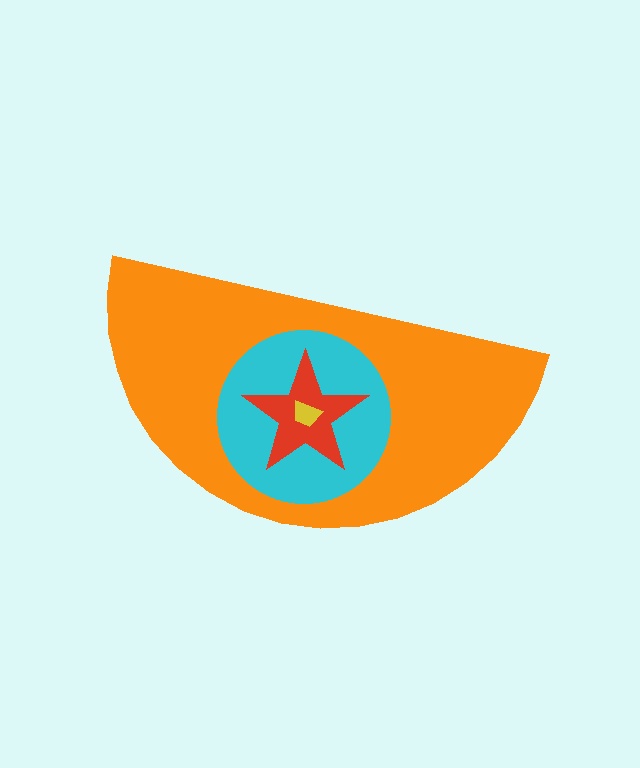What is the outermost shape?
The orange semicircle.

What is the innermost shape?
The yellow trapezoid.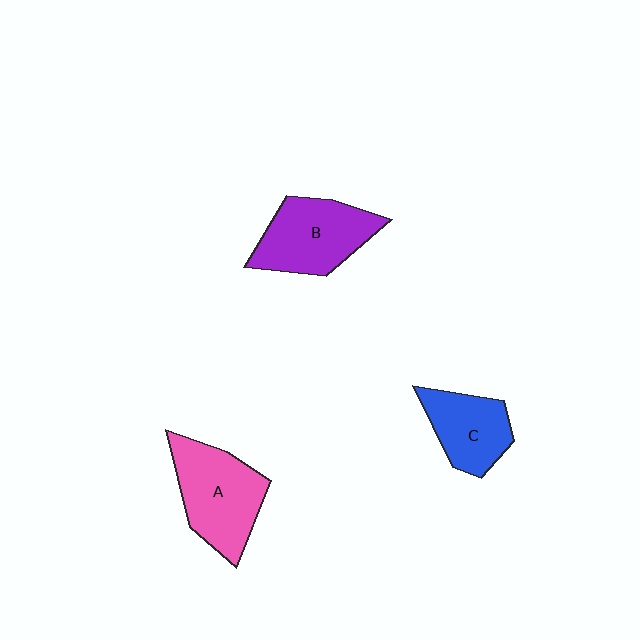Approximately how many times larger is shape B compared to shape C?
Approximately 1.3 times.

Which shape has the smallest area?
Shape C (blue).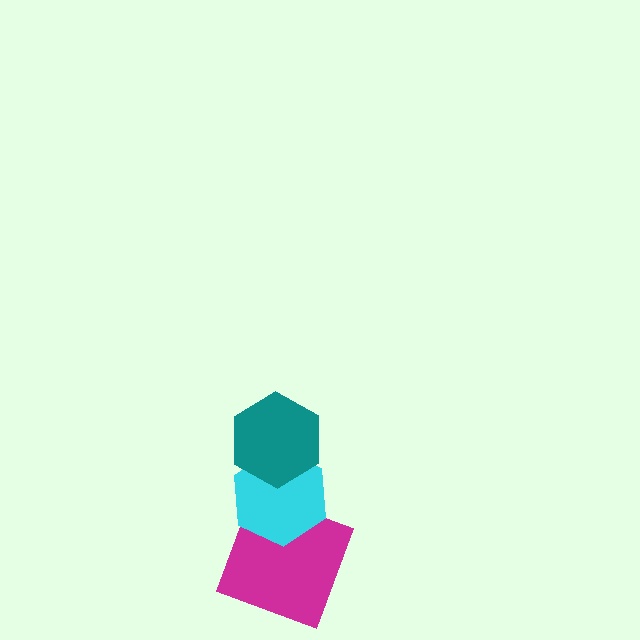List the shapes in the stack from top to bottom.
From top to bottom: the teal hexagon, the cyan hexagon, the magenta square.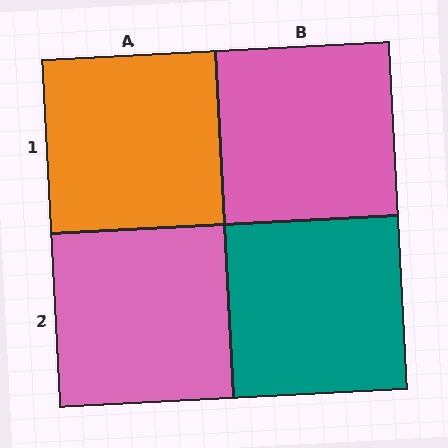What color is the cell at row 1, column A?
Orange.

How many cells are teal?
1 cell is teal.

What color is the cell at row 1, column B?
Pink.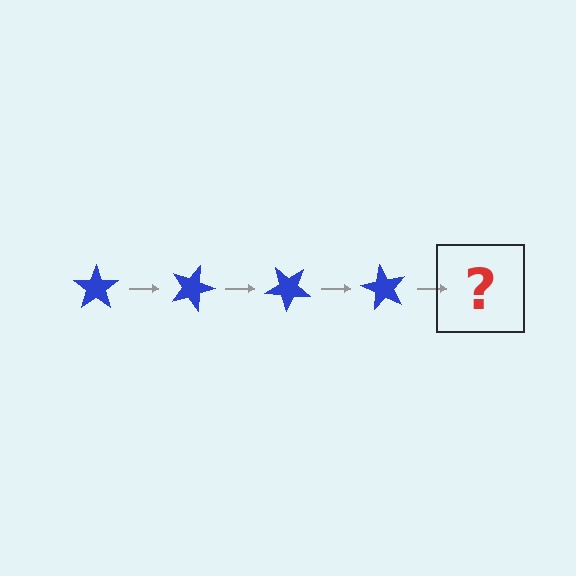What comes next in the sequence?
The next element should be a blue star rotated 80 degrees.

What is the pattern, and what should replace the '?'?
The pattern is that the star rotates 20 degrees each step. The '?' should be a blue star rotated 80 degrees.